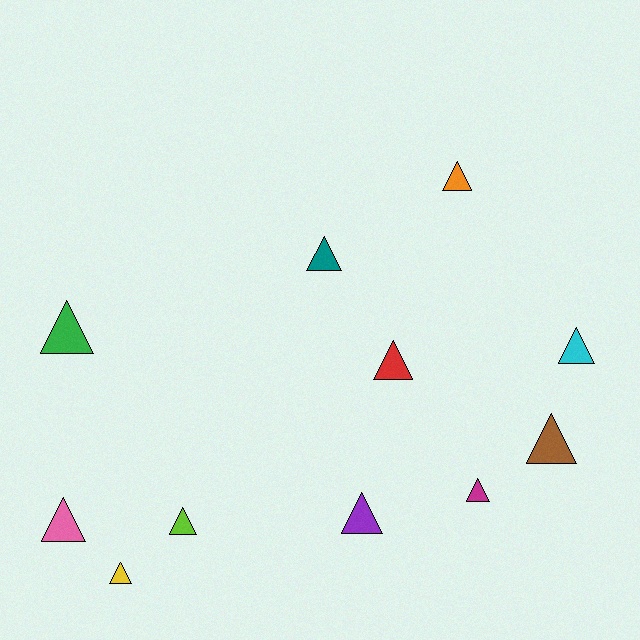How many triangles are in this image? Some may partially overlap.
There are 11 triangles.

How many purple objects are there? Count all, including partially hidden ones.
There is 1 purple object.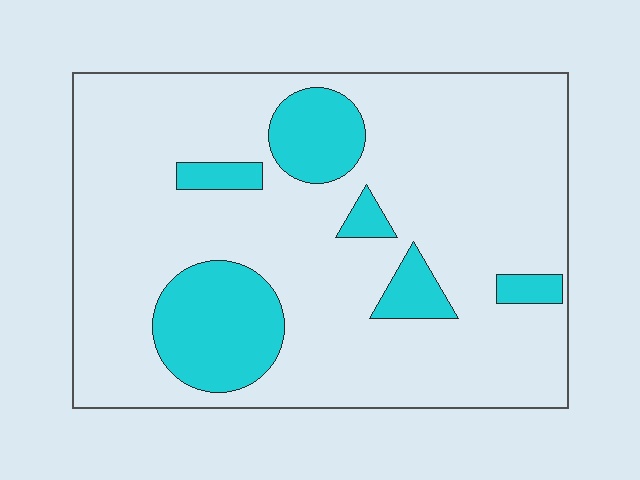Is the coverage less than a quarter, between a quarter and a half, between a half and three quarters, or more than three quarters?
Less than a quarter.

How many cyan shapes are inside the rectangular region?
6.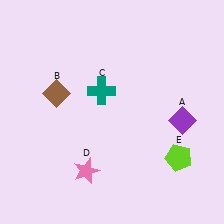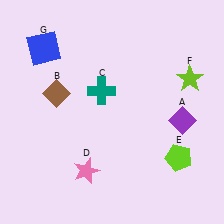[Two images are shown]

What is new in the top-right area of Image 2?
A lime star (F) was added in the top-right area of Image 2.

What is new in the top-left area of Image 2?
A blue square (G) was added in the top-left area of Image 2.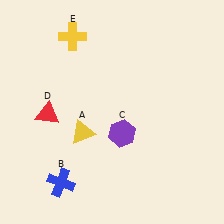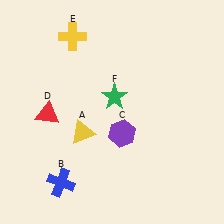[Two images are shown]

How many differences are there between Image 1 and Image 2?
There is 1 difference between the two images.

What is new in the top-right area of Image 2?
A green star (F) was added in the top-right area of Image 2.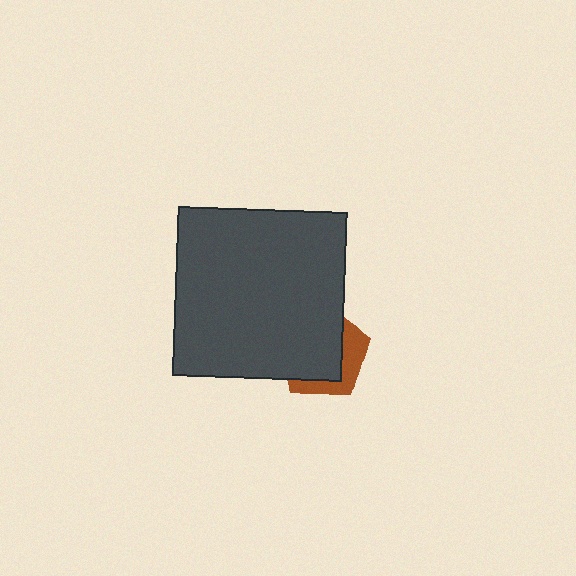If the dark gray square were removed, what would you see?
You would see the complete brown pentagon.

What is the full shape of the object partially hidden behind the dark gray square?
The partially hidden object is a brown pentagon.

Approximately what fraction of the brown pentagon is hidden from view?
Roughly 67% of the brown pentagon is hidden behind the dark gray square.